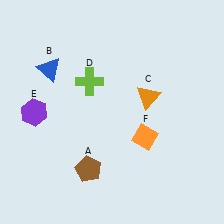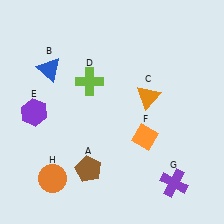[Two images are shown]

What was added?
A purple cross (G), an orange circle (H) were added in Image 2.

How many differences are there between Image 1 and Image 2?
There are 2 differences between the two images.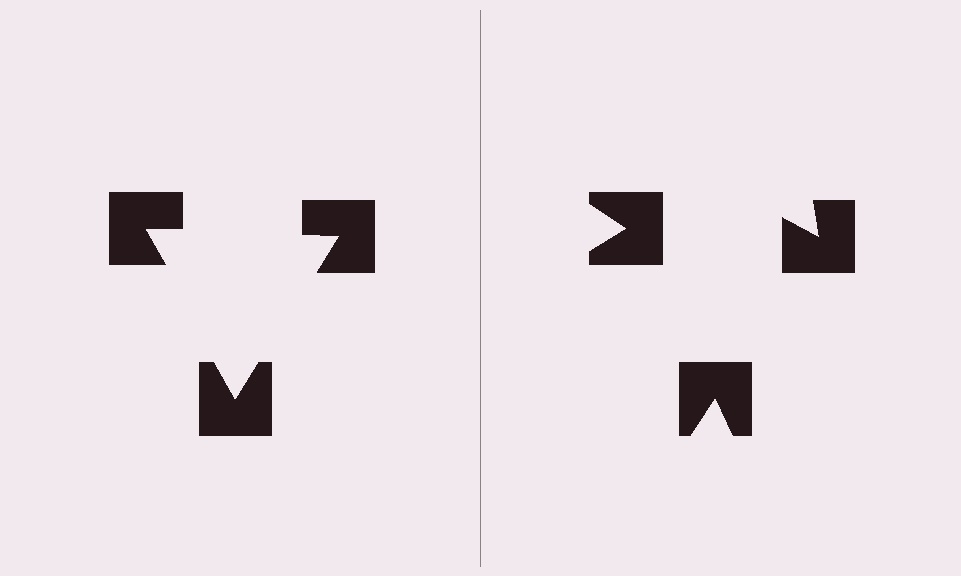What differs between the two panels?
The notched squares are positioned identically on both sides; only the wedge orientations differ. On the left they align to a triangle; on the right they are misaligned.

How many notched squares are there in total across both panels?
6 — 3 on each side.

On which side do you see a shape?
An illusory triangle appears on the left side. On the right side the wedge cuts are rotated, so no coherent shape forms.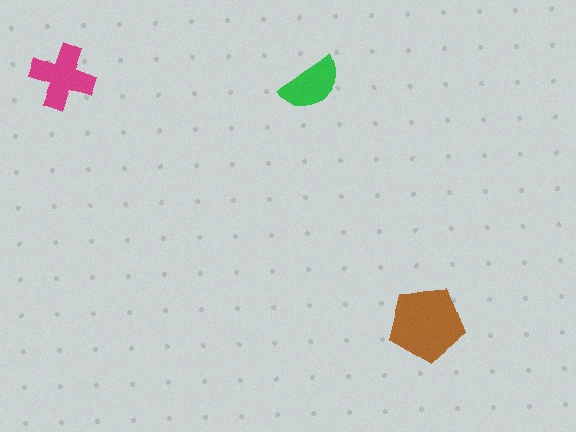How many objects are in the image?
There are 3 objects in the image.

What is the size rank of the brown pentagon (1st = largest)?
1st.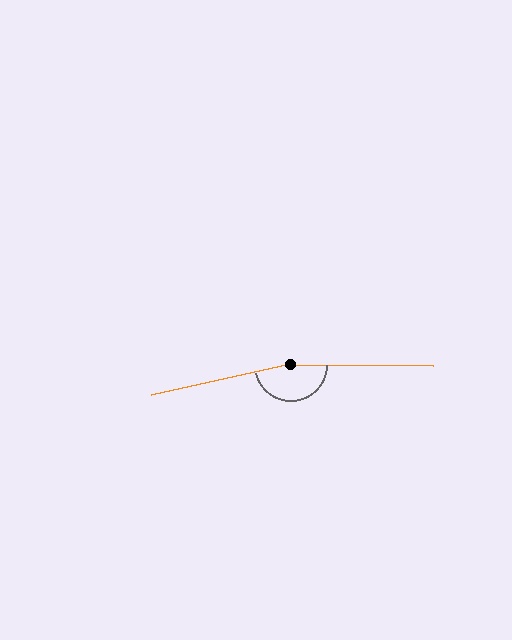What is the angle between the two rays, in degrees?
Approximately 167 degrees.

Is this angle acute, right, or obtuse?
It is obtuse.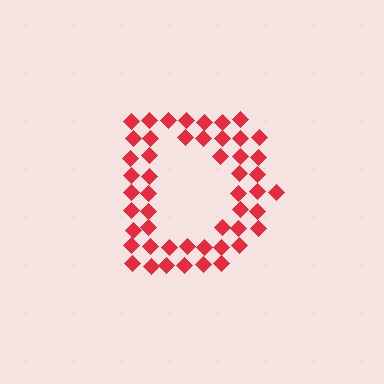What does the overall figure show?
The overall figure shows the letter D.